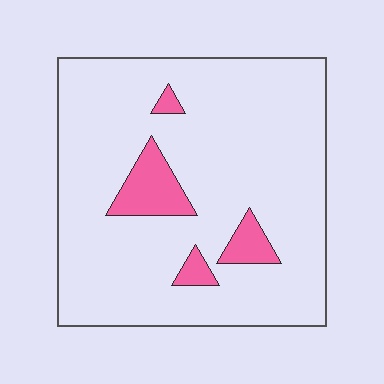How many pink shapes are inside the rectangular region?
4.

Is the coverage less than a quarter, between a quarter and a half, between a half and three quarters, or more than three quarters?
Less than a quarter.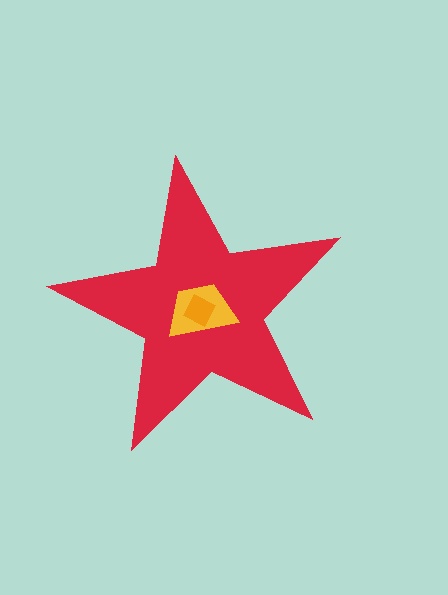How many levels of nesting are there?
3.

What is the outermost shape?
The red star.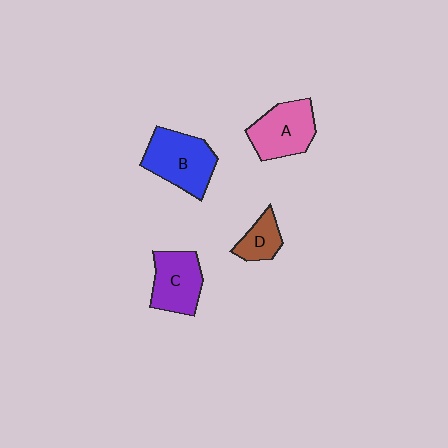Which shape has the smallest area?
Shape D (brown).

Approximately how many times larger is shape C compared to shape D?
Approximately 1.7 times.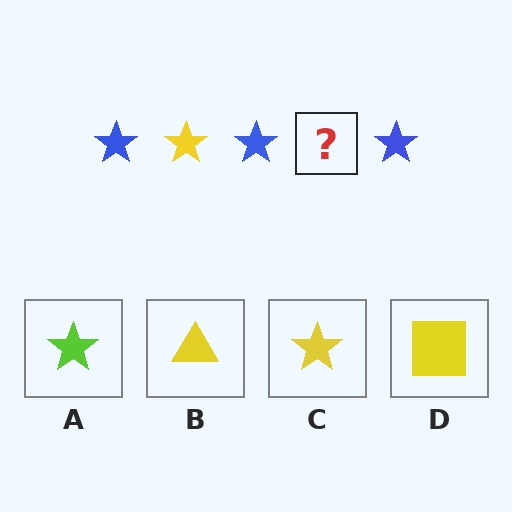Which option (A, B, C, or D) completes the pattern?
C.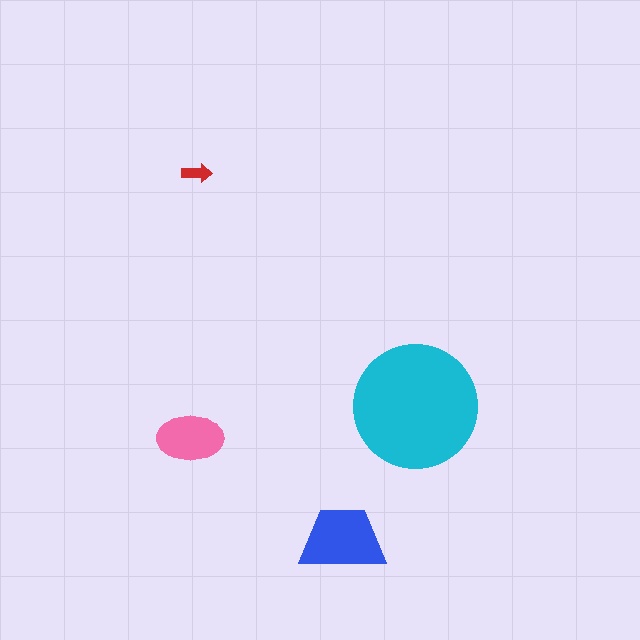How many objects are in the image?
There are 4 objects in the image.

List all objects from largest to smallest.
The cyan circle, the blue trapezoid, the pink ellipse, the red arrow.